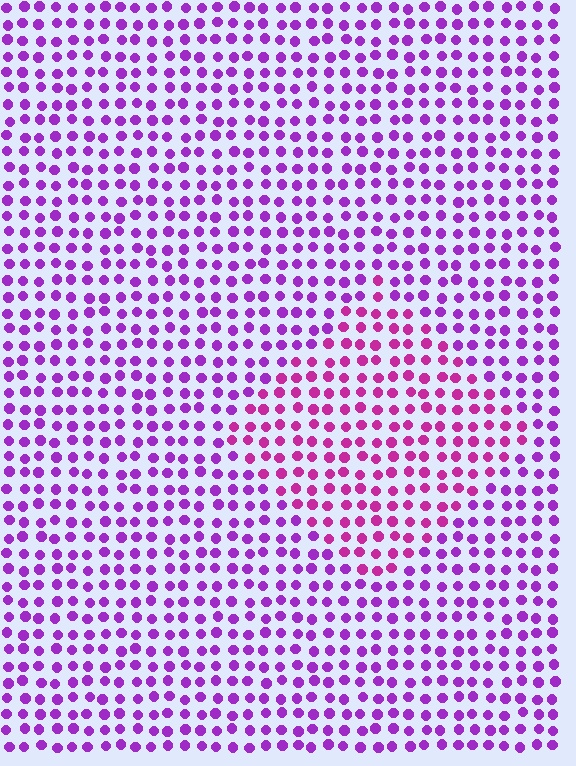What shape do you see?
I see a diamond.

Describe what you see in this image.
The image is filled with small purple elements in a uniform arrangement. A diamond-shaped region is visible where the elements are tinted to a slightly different hue, forming a subtle color boundary.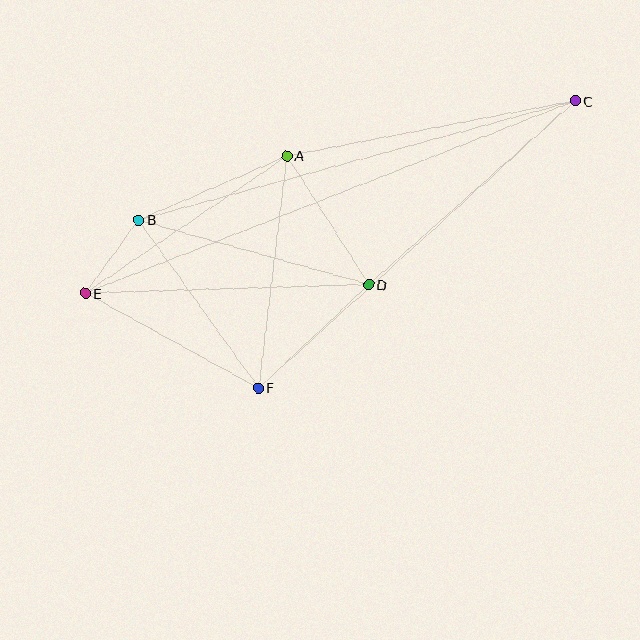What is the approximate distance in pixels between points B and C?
The distance between B and C is approximately 453 pixels.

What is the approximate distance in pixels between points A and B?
The distance between A and B is approximately 161 pixels.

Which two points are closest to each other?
Points B and E are closest to each other.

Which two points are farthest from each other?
Points C and E are farthest from each other.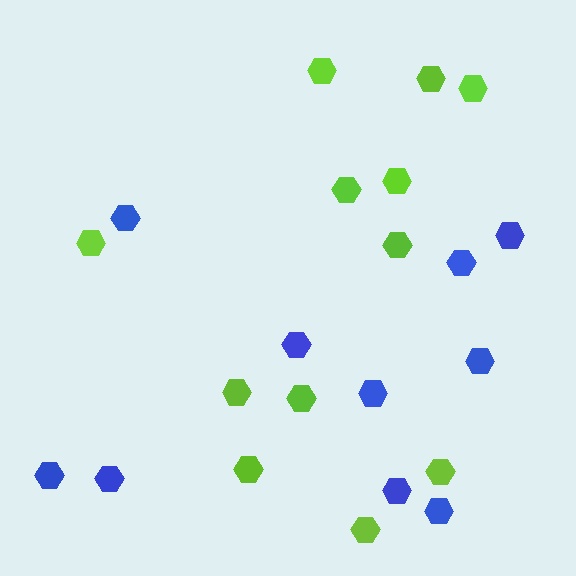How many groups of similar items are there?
There are 2 groups: one group of lime hexagons (12) and one group of blue hexagons (10).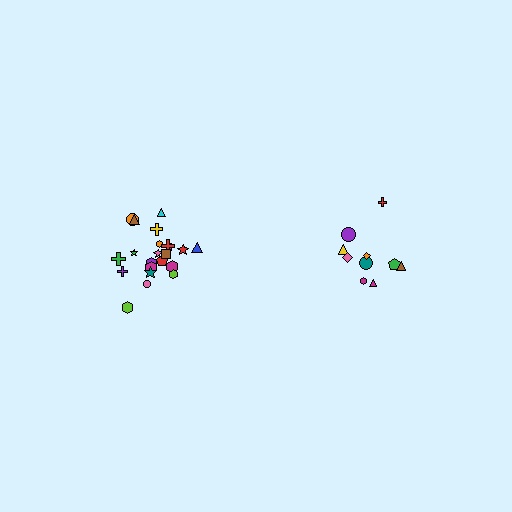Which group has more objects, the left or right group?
The left group.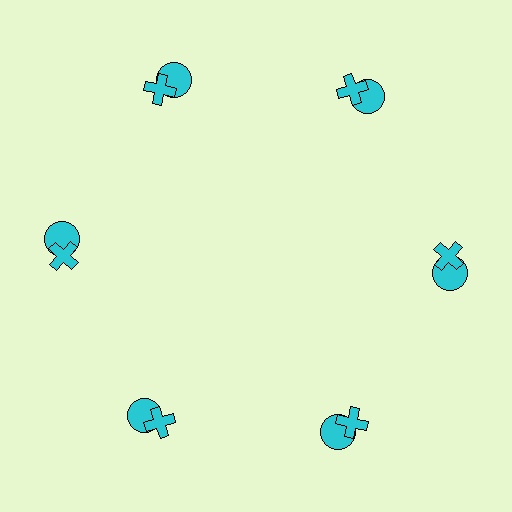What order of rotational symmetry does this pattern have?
This pattern has 6-fold rotational symmetry.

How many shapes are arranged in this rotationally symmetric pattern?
There are 12 shapes, arranged in 6 groups of 2.